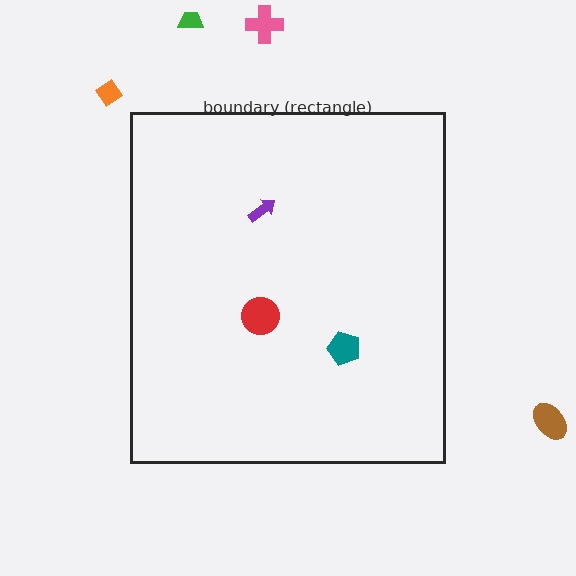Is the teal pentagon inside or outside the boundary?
Inside.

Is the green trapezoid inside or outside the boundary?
Outside.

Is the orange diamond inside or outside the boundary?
Outside.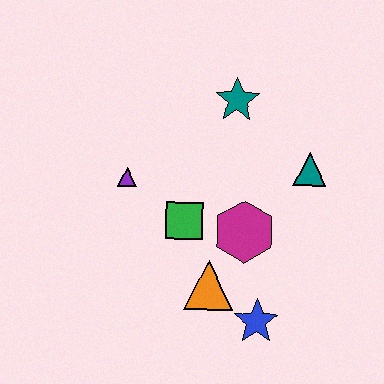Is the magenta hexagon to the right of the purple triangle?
Yes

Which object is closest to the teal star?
The teal triangle is closest to the teal star.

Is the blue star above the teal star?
No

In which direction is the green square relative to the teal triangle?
The green square is to the left of the teal triangle.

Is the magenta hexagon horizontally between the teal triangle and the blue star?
No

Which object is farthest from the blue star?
The teal star is farthest from the blue star.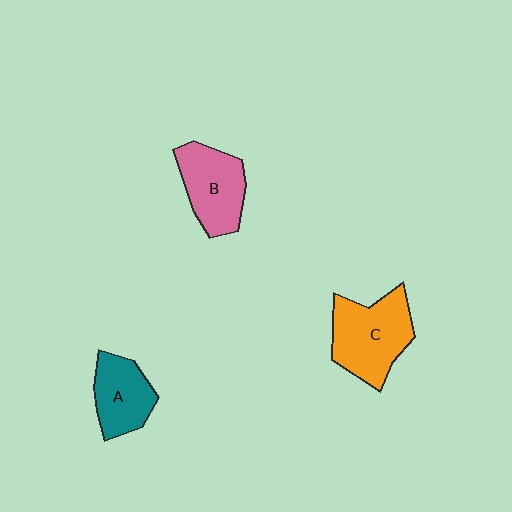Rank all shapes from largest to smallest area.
From largest to smallest: C (orange), B (pink), A (teal).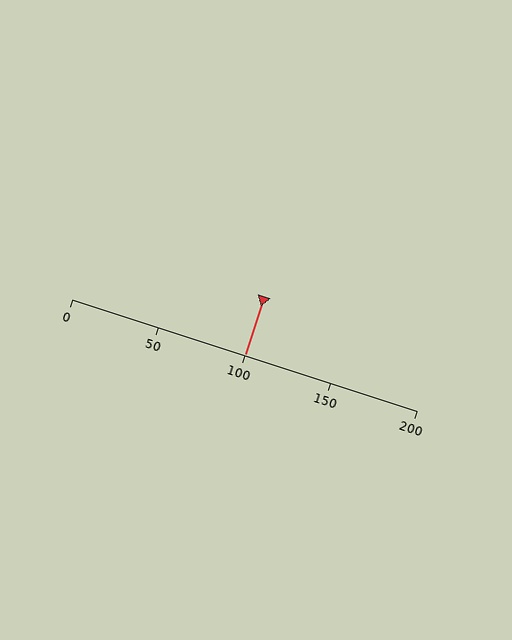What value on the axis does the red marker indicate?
The marker indicates approximately 100.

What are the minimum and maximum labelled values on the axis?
The axis runs from 0 to 200.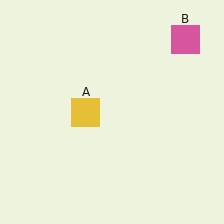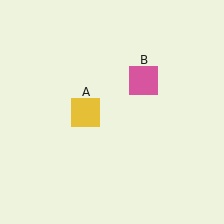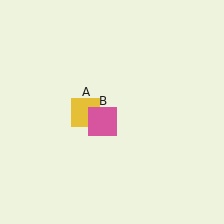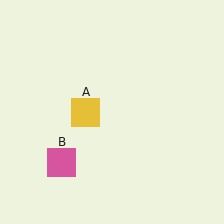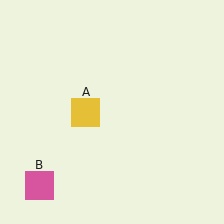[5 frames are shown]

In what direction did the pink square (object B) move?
The pink square (object B) moved down and to the left.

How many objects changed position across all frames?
1 object changed position: pink square (object B).